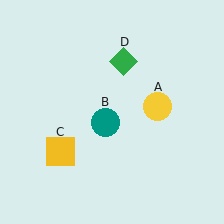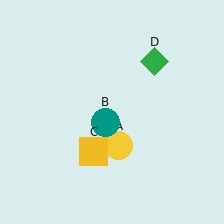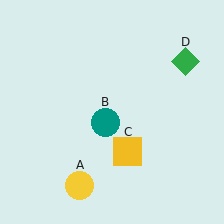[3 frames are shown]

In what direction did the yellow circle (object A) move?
The yellow circle (object A) moved down and to the left.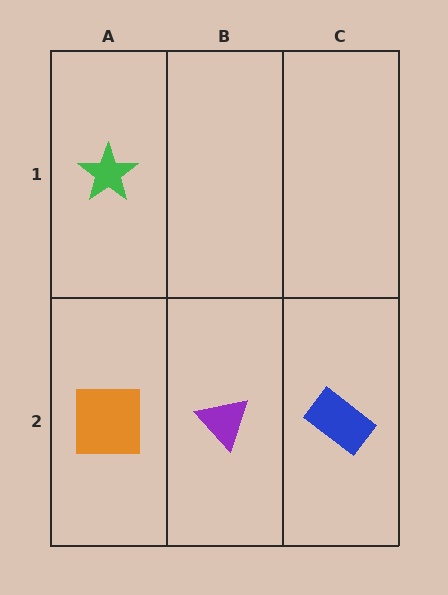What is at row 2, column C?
A blue rectangle.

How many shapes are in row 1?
1 shape.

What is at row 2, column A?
An orange square.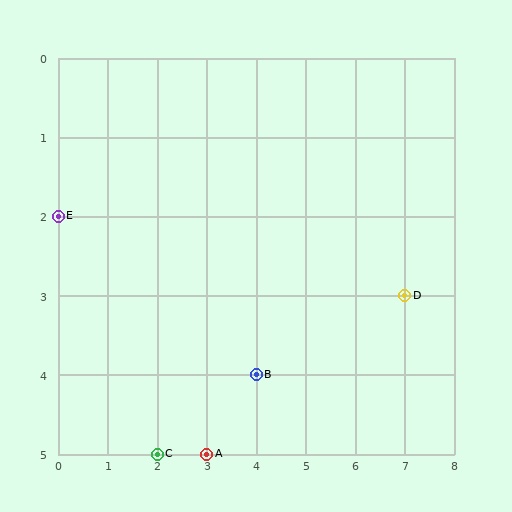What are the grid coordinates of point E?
Point E is at grid coordinates (0, 2).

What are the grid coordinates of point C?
Point C is at grid coordinates (2, 5).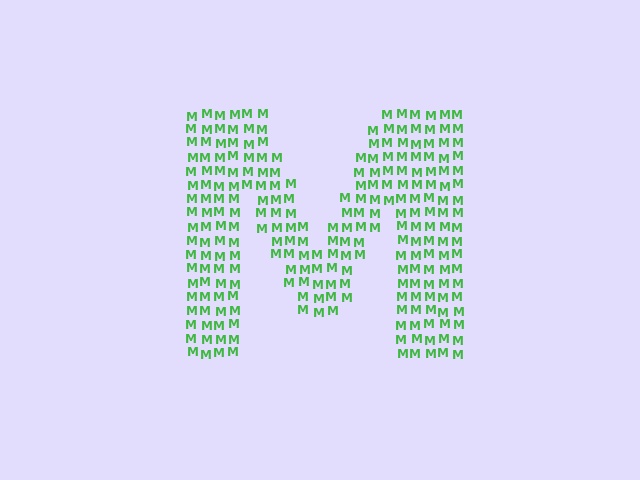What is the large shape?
The large shape is the letter M.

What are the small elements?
The small elements are letter M's.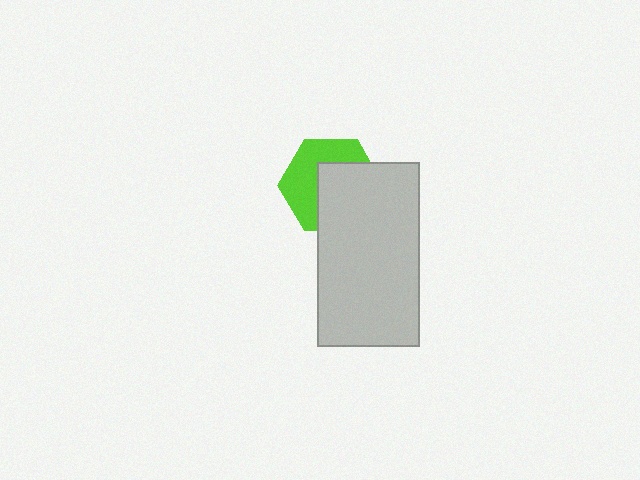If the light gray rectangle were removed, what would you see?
You would see the complete lime hexagon.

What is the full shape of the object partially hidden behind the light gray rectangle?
The partially hidden object is a lime hexagon.